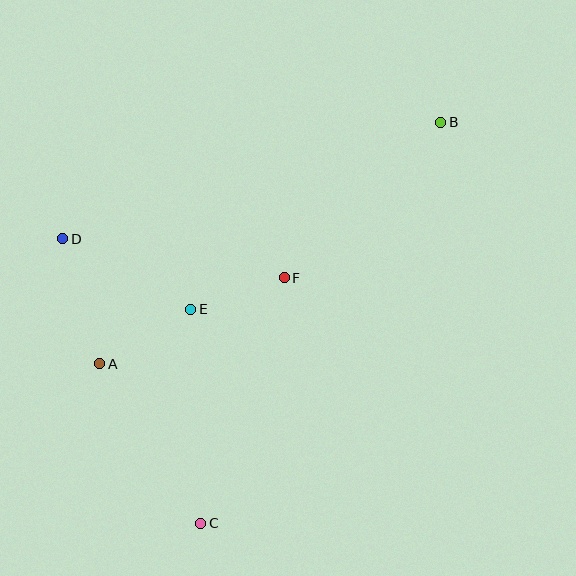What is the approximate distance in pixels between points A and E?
The distance between A and E is approximately 106 pixels.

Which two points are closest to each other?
Points E and F are closest to each other.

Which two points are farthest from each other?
Points B and C are farthest from each other.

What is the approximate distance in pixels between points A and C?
The distance between A and C is approximately 189 pixels.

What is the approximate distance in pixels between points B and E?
The distance between B and E is approximately 312 pixels.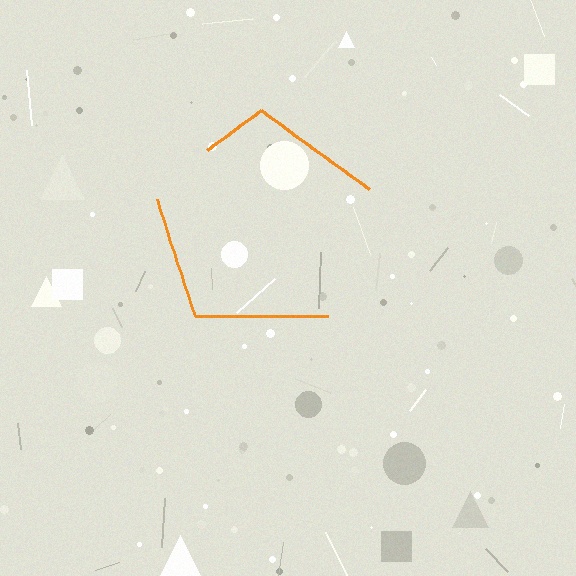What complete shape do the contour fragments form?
The contour fragments form a pentagon.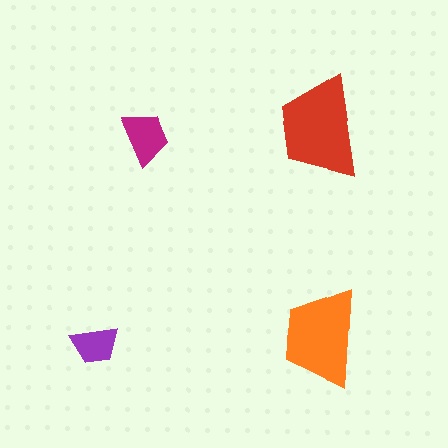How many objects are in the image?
There are 4 objects in the image.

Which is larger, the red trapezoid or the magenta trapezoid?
The red one.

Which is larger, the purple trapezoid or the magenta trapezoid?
The magenta one.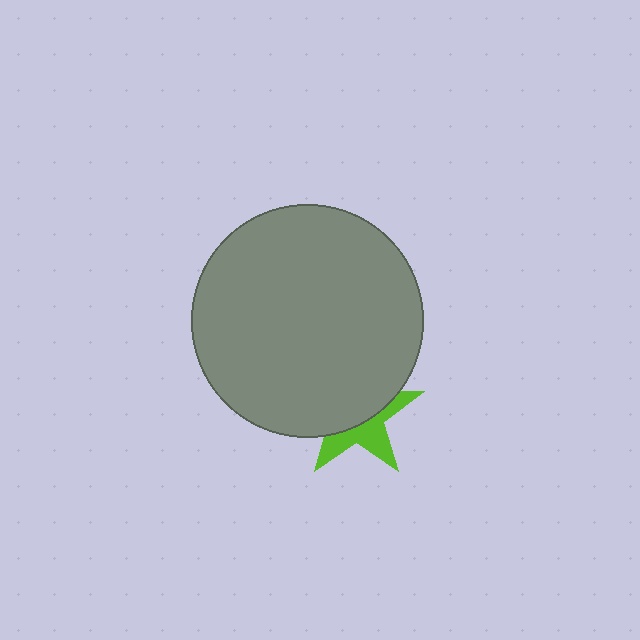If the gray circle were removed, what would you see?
You would see the complete lime star.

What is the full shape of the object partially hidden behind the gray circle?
The partially hidden object is a lime star.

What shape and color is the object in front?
The object in front is a gray circle.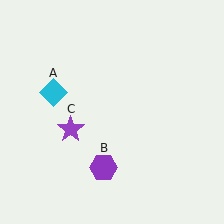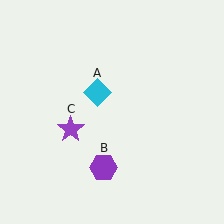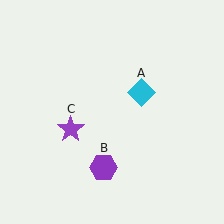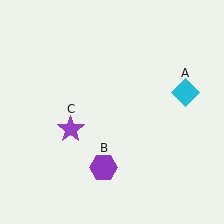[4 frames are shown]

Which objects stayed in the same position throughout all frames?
Purple hexagon (object B) and purple star (object C) remained stationary.